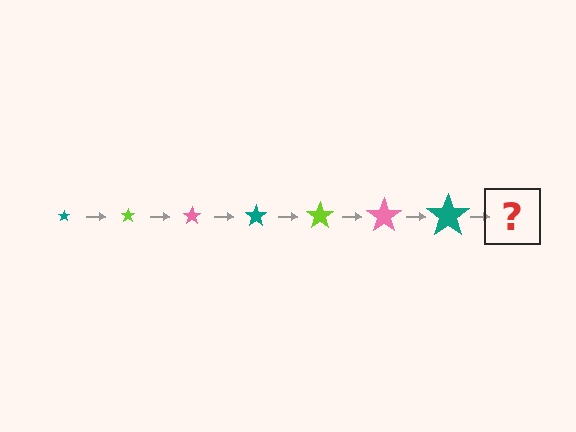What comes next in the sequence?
The next element should be a lime star, larger than the previous one.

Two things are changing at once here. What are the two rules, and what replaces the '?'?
The two rules are that the star grows larger each step and the color cycles through teal, lime, and pink. The '?' should be a lime star, larger than the previous one.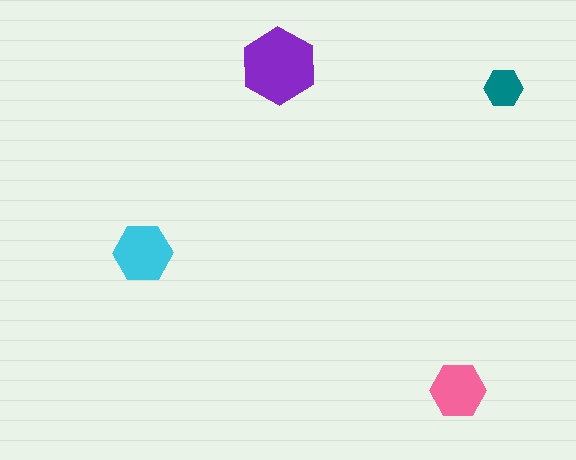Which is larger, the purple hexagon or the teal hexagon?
The purple one.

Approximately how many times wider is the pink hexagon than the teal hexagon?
About 1.5 times wider.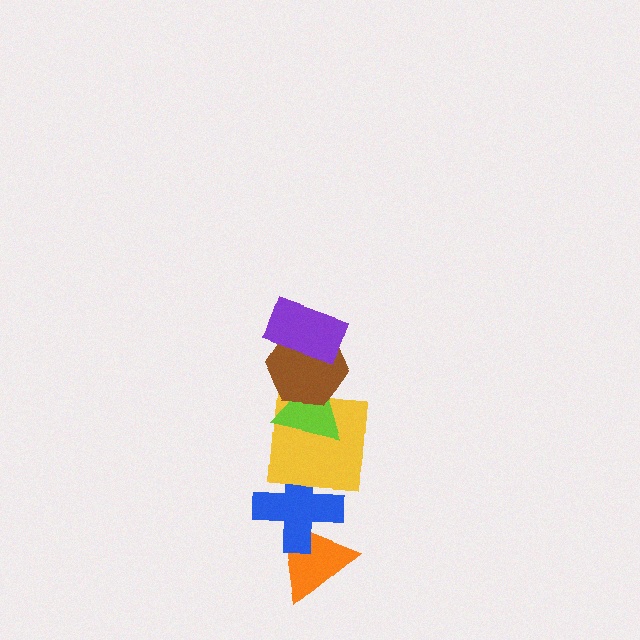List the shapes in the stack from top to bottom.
From top to bottom: the purple rectangle, the brown hexagon, the lime triangle, the yellow square, the blue cross, the orange triangle.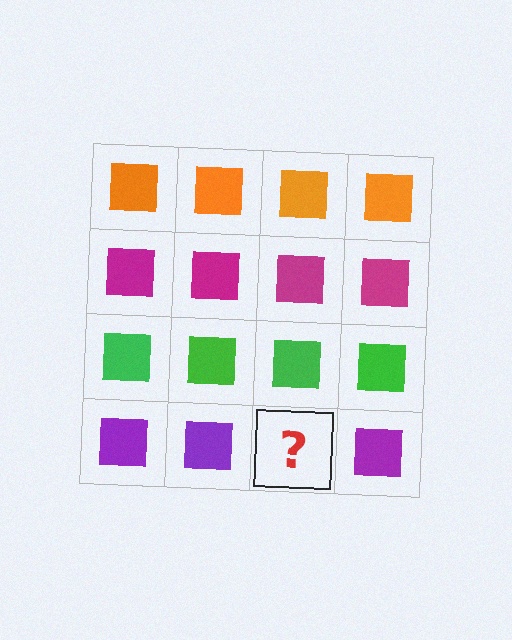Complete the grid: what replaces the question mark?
The question mark should be replaced with a purple square.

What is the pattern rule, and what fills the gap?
The rule is that each row has a consistent color. The gap should be filled with a purple square.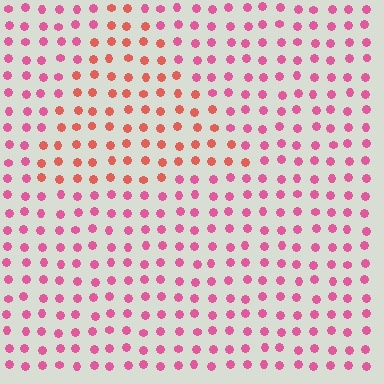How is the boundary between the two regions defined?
The boundary is defined purely by a slight shift in hue (about 34 degrees). Spacing, size, and orientation are identical on both sides.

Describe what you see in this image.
The image is filled with small pink elements in a uniform arrangement. A triangle-shaped region is visible where the elements are tinted to a slightly different hue, forming a subtle color boundary.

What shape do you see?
I see a triangle.